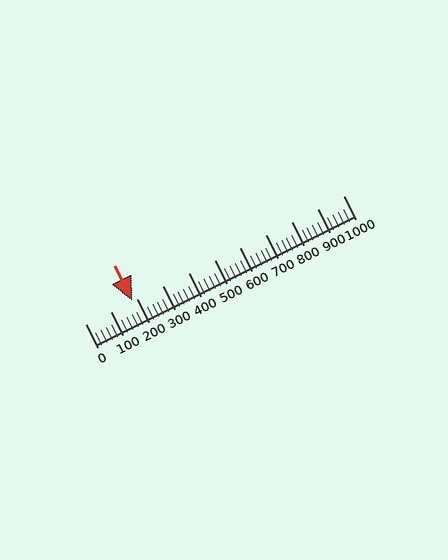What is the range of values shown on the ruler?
The ruler shows values from 0 to 1000.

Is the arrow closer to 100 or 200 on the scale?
The arrow is closer to 200.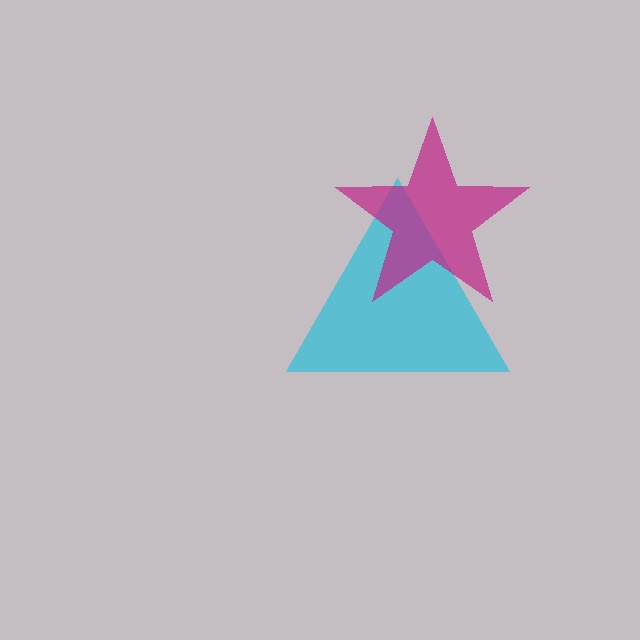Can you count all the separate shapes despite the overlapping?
Yes, there are 2 separate shapes.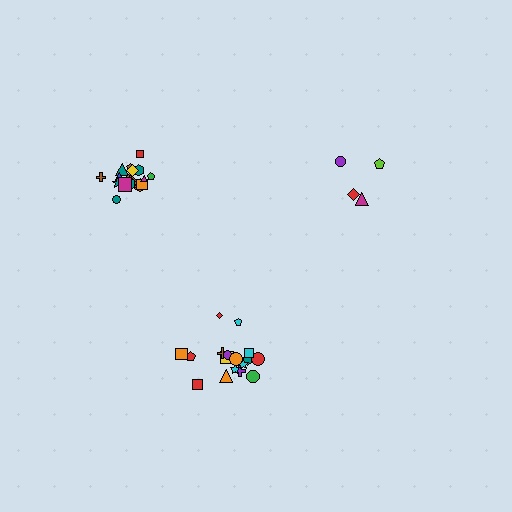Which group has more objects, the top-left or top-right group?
The top-left group.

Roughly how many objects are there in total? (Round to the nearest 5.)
Roughly 40 objects in total.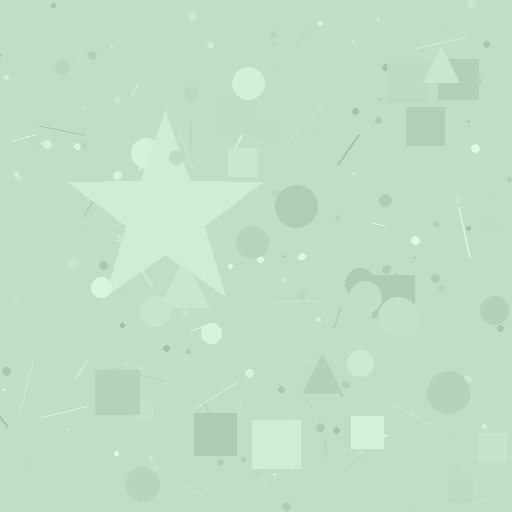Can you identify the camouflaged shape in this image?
The camouflaged shape is a star.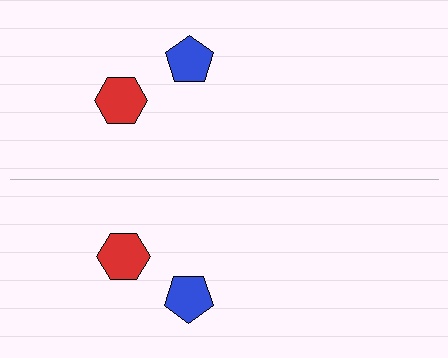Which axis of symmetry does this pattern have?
The pattern has a horizontal axis of symmetry running through the center of the image.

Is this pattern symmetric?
Yes, this pattern has bilateral (reflection) symmetry.